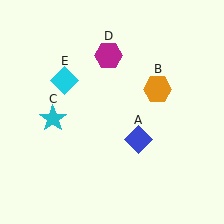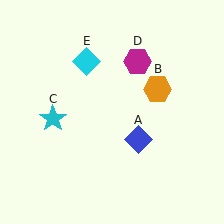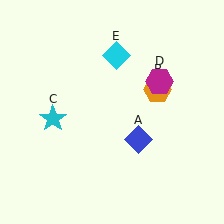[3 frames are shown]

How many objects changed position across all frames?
2 objects changed position: magenta hexagon (object D), cyan diamond (object E).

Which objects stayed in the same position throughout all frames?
Blue diamond (object A) and orange hexagon (object B) and cyan star (object C) remained stationary.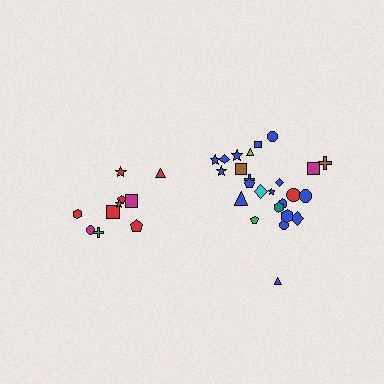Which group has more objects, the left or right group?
The right group.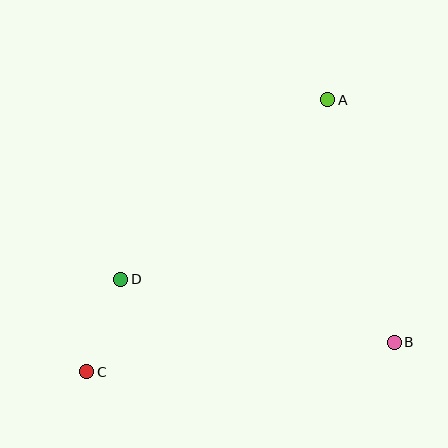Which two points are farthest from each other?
Points A and C are farthest from each other.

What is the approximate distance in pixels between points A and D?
The distance between A and D is approximately 274 pixels.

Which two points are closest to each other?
Points C and D are closest to each other.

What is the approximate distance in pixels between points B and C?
The distance between B and C is approximately 309 pixels.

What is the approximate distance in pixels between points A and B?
The distance between A and B is approximately 252 pixels.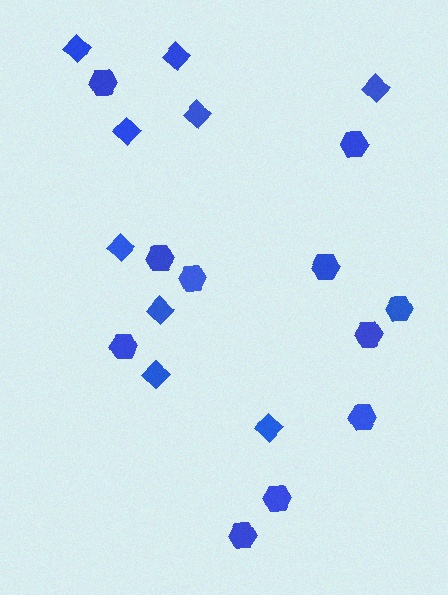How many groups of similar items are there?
There are 2 groups: one group of hexagons (11) and one group of diamonds (9).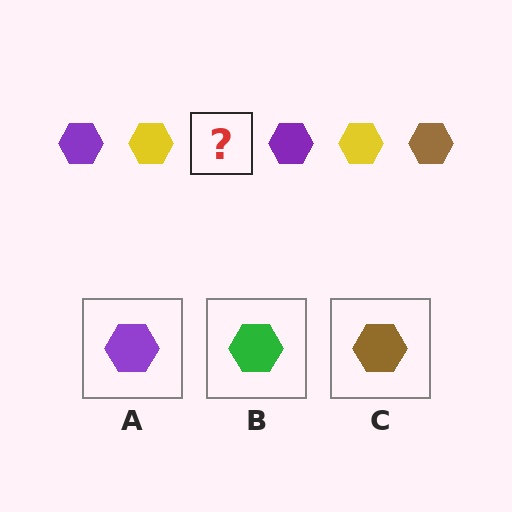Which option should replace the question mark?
Option C.